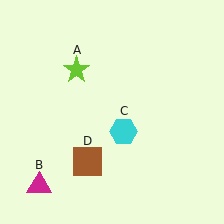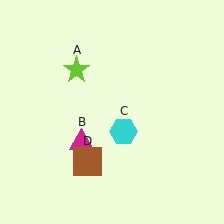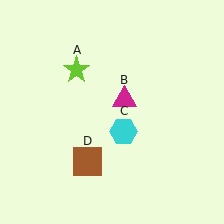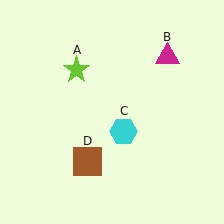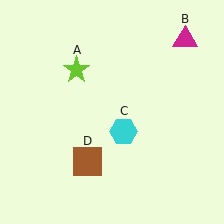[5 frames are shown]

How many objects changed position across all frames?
1 object changed position: magenta triangle (object B).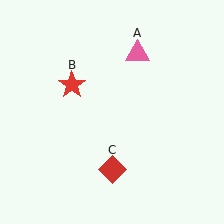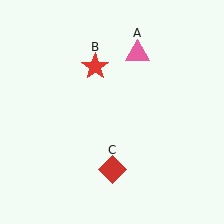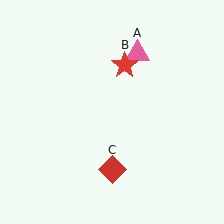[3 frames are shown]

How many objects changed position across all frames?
1 object changed position: red star (object B).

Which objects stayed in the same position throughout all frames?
Pink triangle (object A) and red diamond (object C) remained stationary.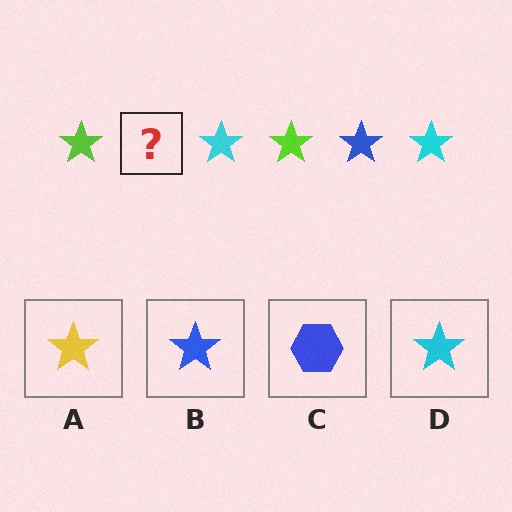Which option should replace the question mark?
Option B.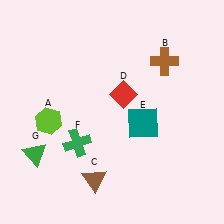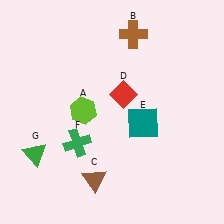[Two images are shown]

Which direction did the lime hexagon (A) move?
The lime hexagon (A) moved right.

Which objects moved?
The objects that moved are: the lime hexagon (A), the brown cross (B).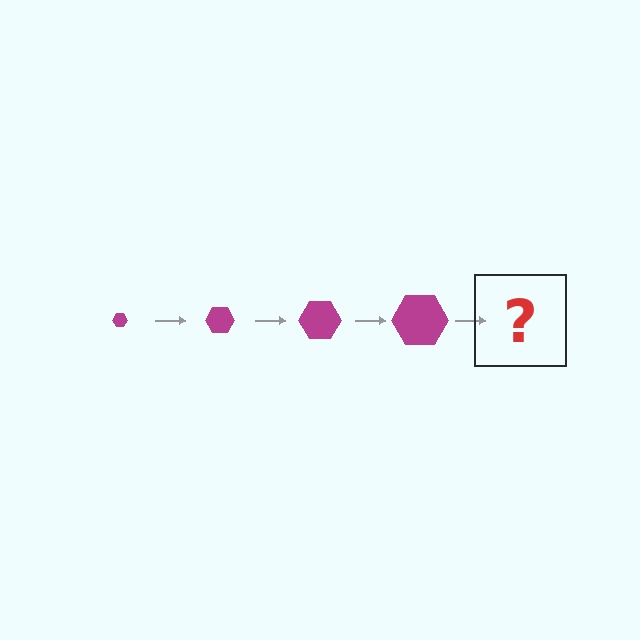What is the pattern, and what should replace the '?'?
The pattern is that the hexagon gets progressively larger each step. The '?' should be a magenta hexagon, larger than the previous one.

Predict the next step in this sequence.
The next step is a magenta hexagon, larger than the previous one.